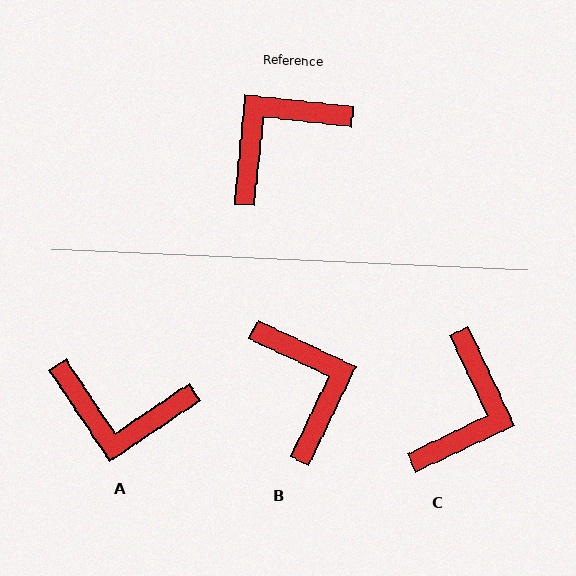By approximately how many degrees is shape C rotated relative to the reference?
Approximately 149 degrees clockwise.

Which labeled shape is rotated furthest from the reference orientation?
C, about 149 degrees away.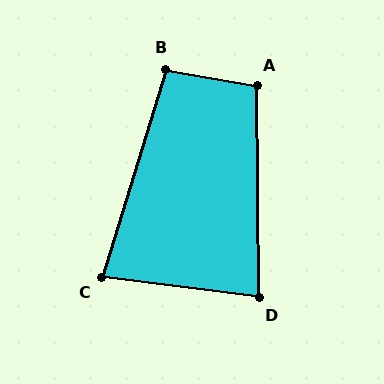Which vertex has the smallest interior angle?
C, at approximately 80 degrees.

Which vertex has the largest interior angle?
A, at approximately 100 degrees.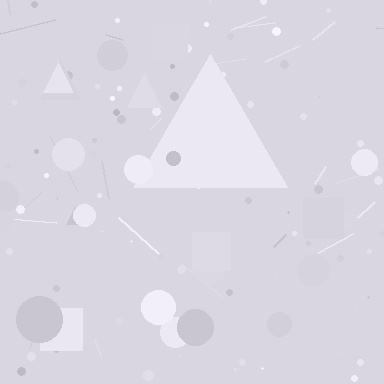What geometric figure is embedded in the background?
A triangle is embedded in the background.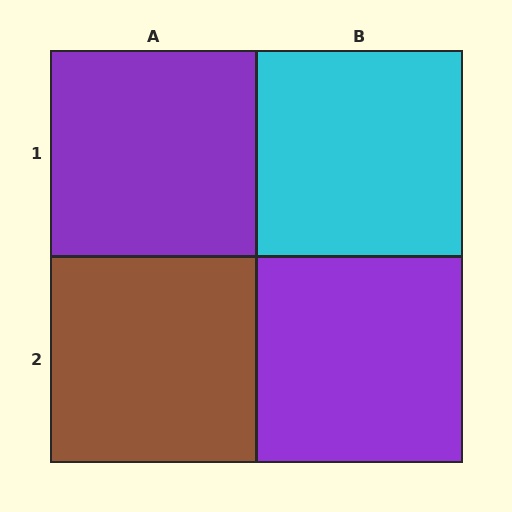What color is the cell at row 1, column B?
Cyan.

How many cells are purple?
2 cells are purple.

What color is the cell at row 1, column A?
Purple.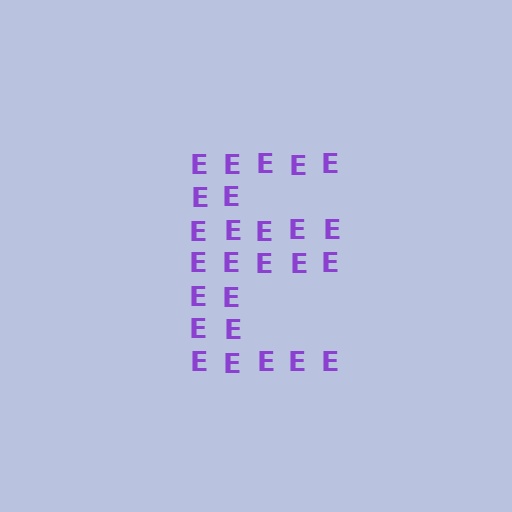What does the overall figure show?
The overall figure shows the letter E.